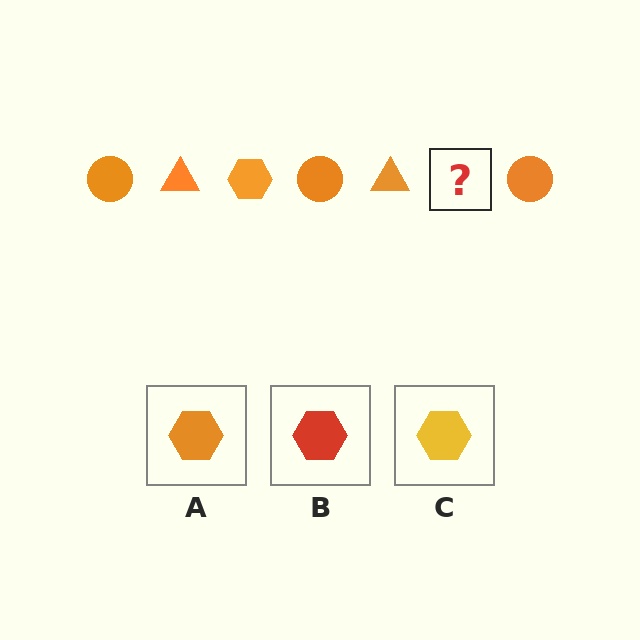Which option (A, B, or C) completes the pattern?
A.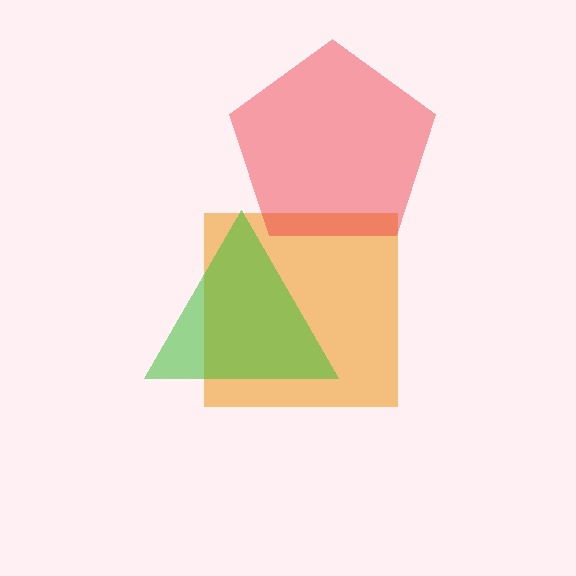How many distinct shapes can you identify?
There are 3 distinct shapes: an orange square, a red pentagon, a green triangle.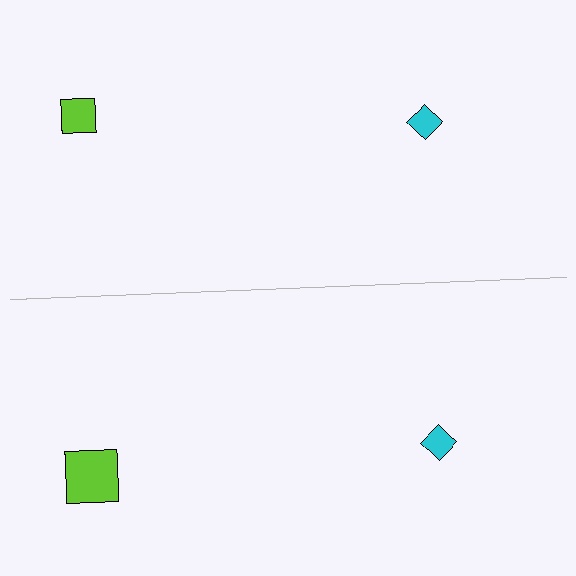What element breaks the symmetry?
The lime square on the bottom side has a different size than its mirror counterpart.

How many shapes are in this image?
There are 4 shapes in this image.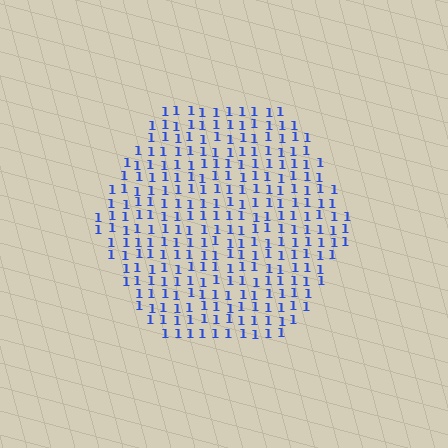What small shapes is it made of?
It is made of small digit 1's.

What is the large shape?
The large shape is a hexagon.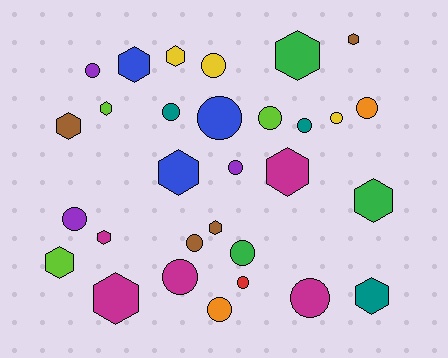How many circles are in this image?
There are 16 circles.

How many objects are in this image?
There are 30 objects.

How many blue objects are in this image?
There are 3 blue objects.